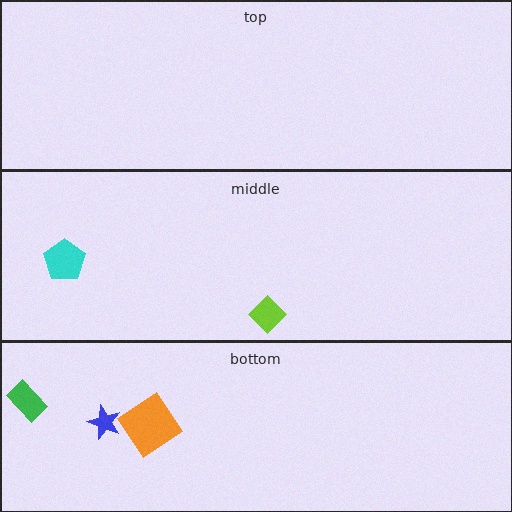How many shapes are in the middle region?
2.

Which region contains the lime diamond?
The middle region.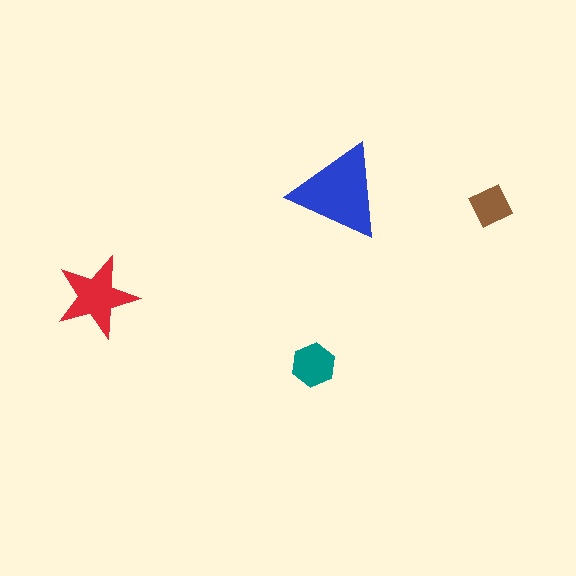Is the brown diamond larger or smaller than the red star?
Smaller.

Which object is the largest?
The blue triangle.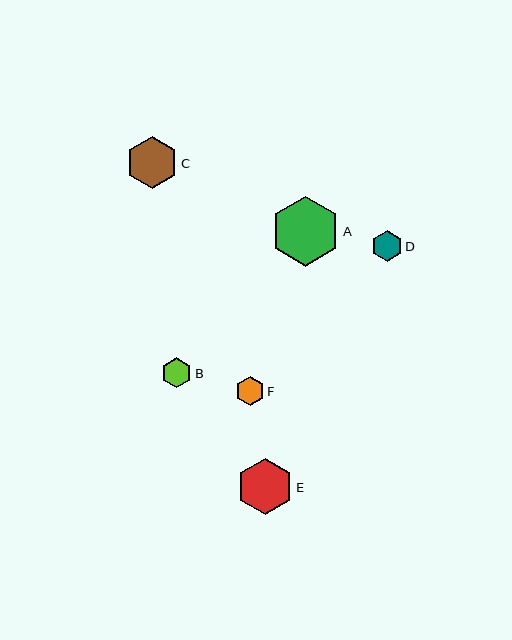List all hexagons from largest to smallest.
From largest to smallest: A, E, C, D, B, F.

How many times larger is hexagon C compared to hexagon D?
Hexagon C is approximately 1.7 times the size of hexagon D.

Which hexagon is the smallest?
Hexagon F is the smallest with a size of approximately 28 pixels.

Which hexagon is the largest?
Hexagon A is the largest with a size of approximately 70 pixels.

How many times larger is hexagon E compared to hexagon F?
Hexagon E is approximately 2.0 times the size of hexagon F.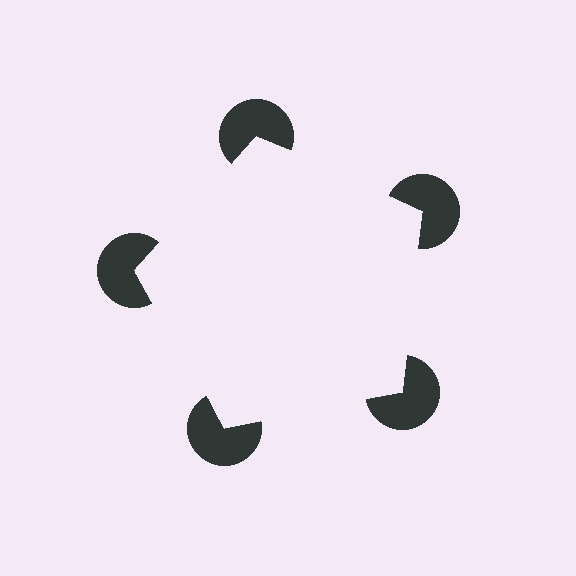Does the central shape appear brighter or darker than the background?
It typically appears slightly brighter than the background, even though no actual brightness change is drawn.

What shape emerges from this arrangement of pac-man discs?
An illusory pentagon — its edges are inferred from the aligned wedge cuts in the pac-man discs, not physically drawn.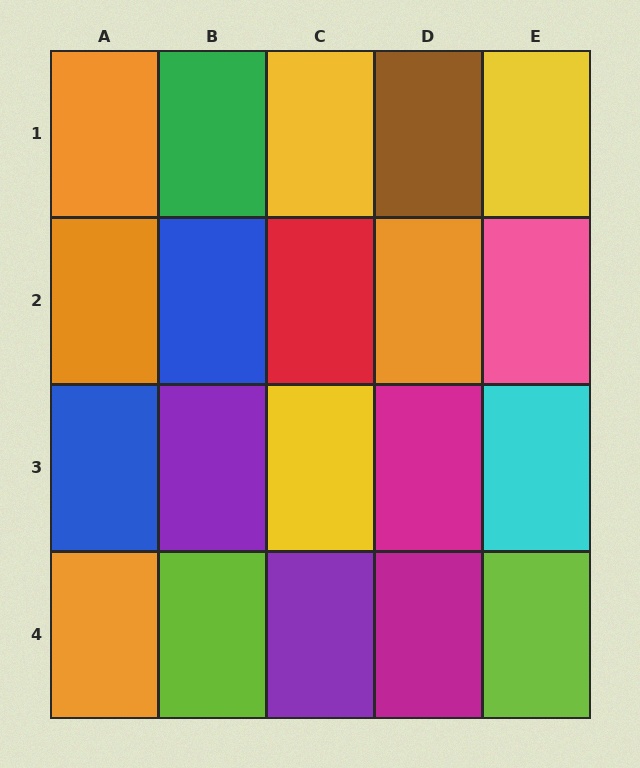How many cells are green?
1 cell is green.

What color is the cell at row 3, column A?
Blue.